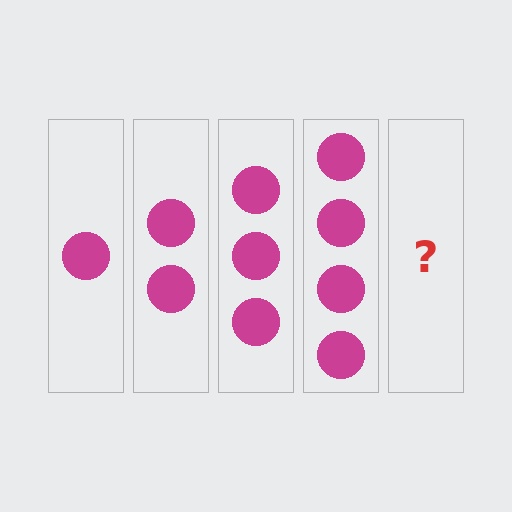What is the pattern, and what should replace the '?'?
The pattern is that each step adds one more circle. The '?' should be 5 circles.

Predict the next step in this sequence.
The next step is 5 circles.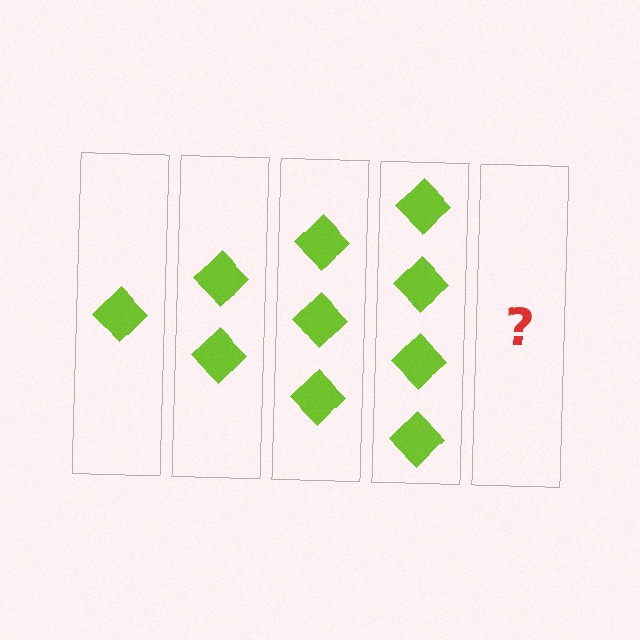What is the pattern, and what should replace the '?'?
The pattern is that each step adds one more diamond. The '?' should be 5 diamonds.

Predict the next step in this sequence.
The next step is 5 diamonds.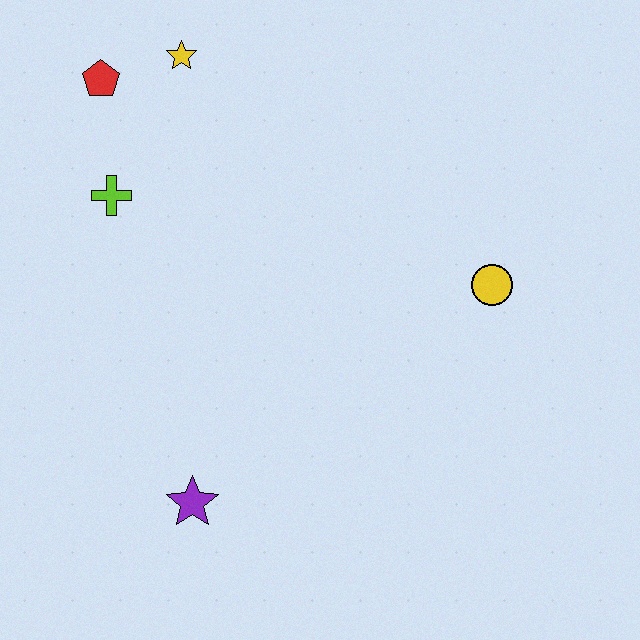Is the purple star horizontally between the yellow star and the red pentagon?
No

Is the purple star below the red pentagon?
Yes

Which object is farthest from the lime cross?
The yellow circle is farthest from the lime cross.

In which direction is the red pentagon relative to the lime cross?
The red pentagon is above the lime cross.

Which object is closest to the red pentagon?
The yellow star is closest to the red pentagon.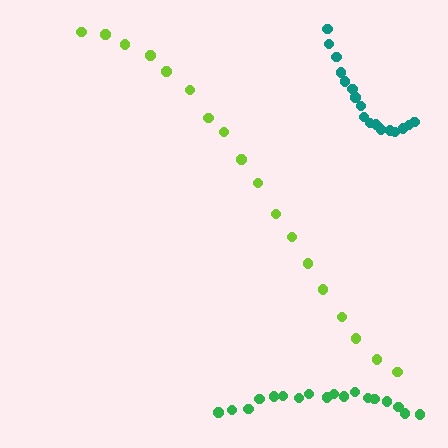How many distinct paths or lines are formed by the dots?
There are 3 distinct paths.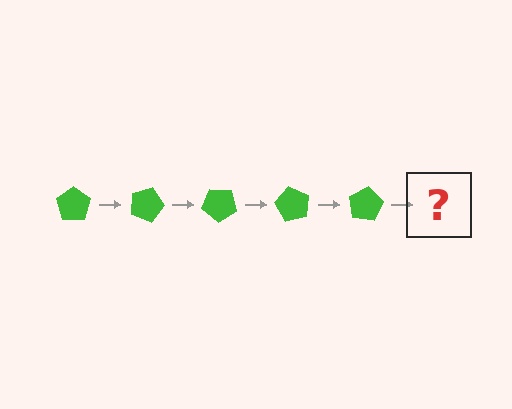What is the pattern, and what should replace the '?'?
The pattern is that the pentagon rotates 20 degrees each step. The '?' should be a green pentagon rotated 100 degrees.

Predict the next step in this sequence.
The next step is a green pentagon rotated 100 degrees.